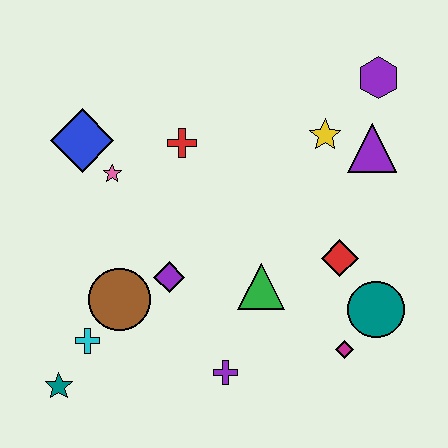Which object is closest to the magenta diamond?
The teal circle is closest to the magenta diamond.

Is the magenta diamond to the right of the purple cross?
Yes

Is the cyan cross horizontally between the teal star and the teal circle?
Yes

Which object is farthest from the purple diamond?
The purple hexagon is farthest from the purple diamond.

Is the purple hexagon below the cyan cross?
No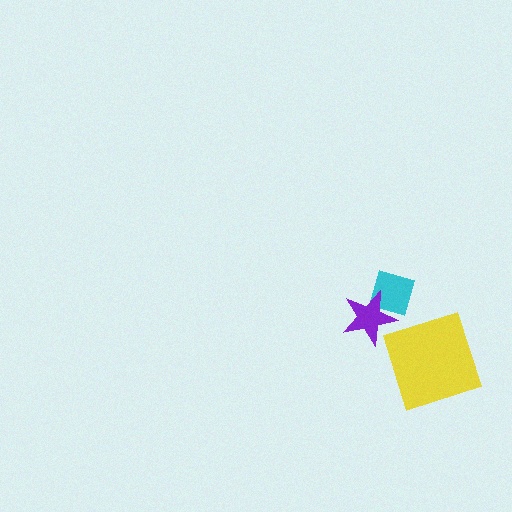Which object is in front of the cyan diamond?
The purple star is in front of the cyan diamond.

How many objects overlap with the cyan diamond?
1 object overlaps with the cyan diamond.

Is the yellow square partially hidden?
No, no other shape covers it.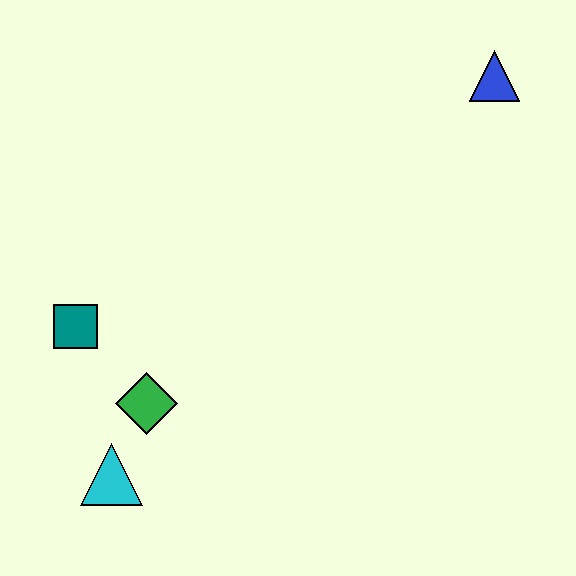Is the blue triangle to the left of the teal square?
No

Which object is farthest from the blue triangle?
The cyan triangle is farthest from the blue triangle.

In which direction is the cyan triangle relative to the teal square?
The cyan triangle is below the teal square.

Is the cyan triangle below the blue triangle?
Yes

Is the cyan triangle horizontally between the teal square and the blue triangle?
Yes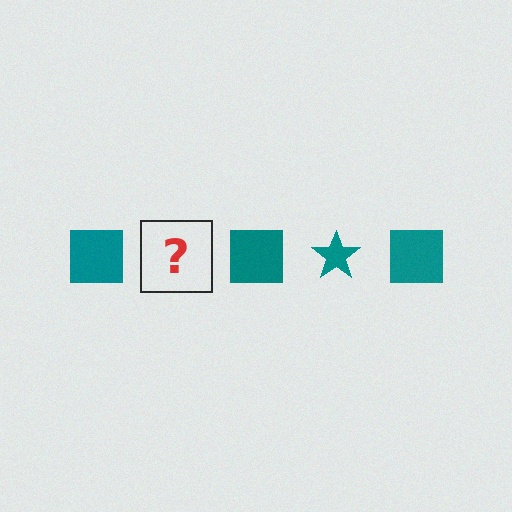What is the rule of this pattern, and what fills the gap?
The rule is that the pattern cycles through square, star shapes in teal. The gap should be filled with a teal star.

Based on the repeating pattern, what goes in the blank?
The blank should be a teal star.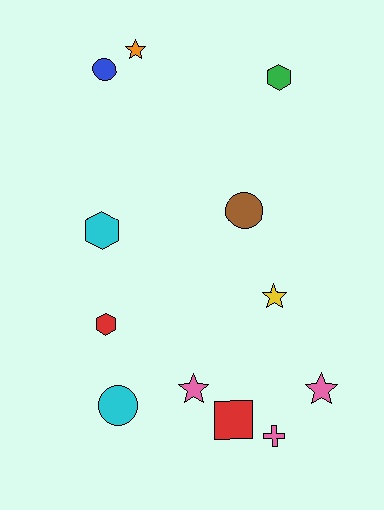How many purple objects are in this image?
There are no purple objects.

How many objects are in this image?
There are 12 objects.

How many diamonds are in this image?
There are no diamonds.